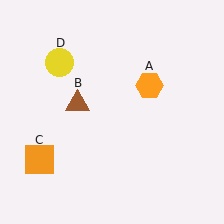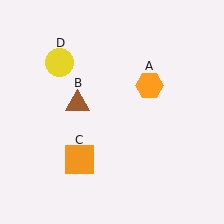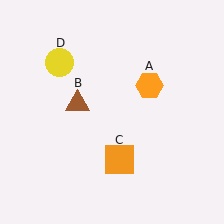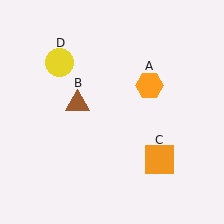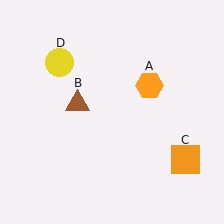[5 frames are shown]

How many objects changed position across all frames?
1 object changed position: orange square (object C).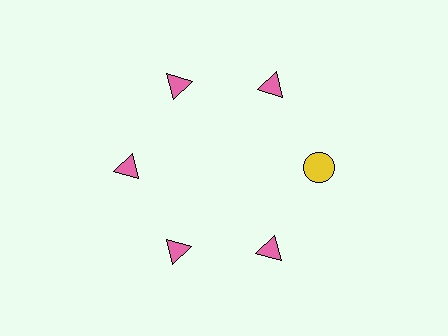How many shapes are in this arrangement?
There are 6 shapes arranged in a ring pattern.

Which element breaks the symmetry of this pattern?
The yellow circle at roughly the 3 o'clock position breaks the symmetry. All other shapes are pink triangles.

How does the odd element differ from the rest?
It differs in both color (yellow instead of pink) and shape (circle instead of triangle).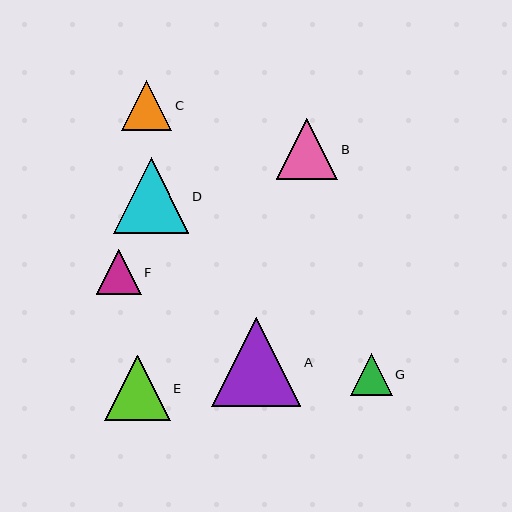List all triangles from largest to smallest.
From largest to smallest: A, D, E, B, C, F, G.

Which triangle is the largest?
Triangle A is the largest with a size of approximately 89 pixels.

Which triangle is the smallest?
Triangle G is the smallest with a size of approximately 42 pixels.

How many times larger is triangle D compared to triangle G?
Triangle D is approximately 1.8 times the size of triangle G.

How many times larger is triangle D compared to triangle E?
Triangle D is approximately 1.2 times the size of triangle E.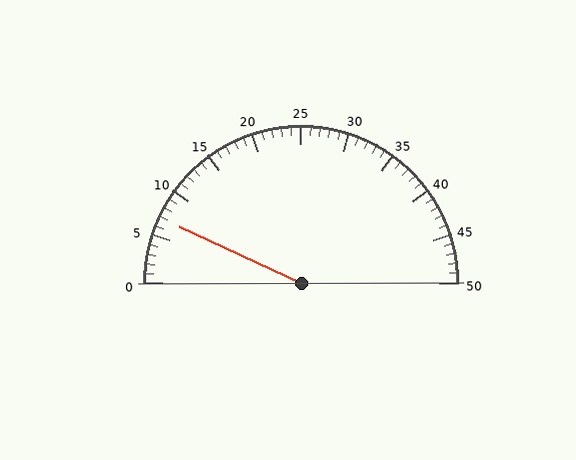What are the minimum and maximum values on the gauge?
The gauge ranges from 0 to 50.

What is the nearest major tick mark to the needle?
The nearest major tick mark is 5.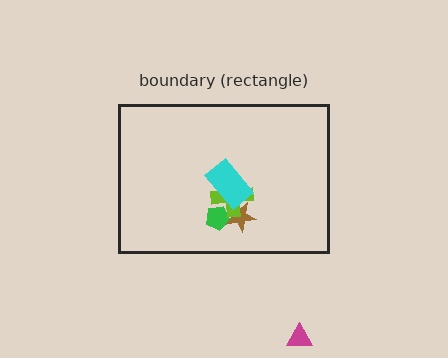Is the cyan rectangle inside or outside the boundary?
Inside.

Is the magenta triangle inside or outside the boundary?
Outside.